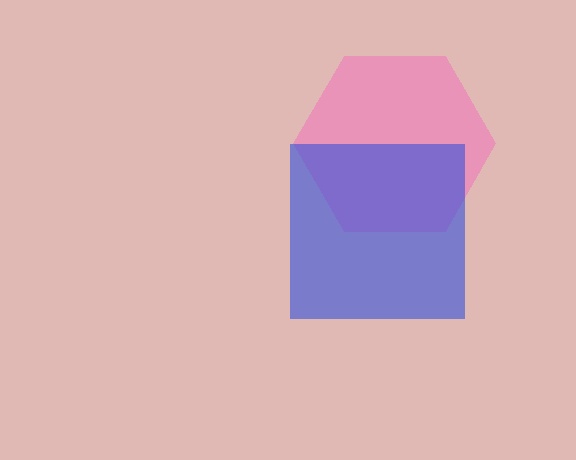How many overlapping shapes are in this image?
There are 2 overlapping shapes in the image.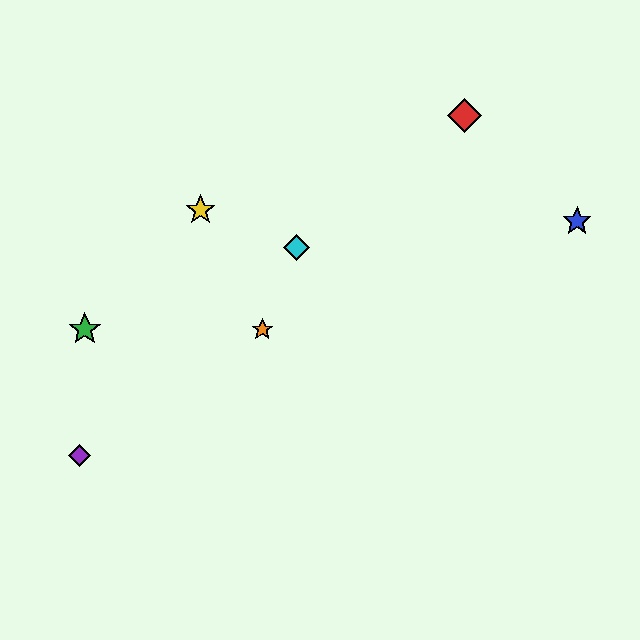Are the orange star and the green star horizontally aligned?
Yes, both are at y≈329.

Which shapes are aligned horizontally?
The green star, the orange star are aligned horizontally.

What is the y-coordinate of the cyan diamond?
The cyan diamond is at y≈248.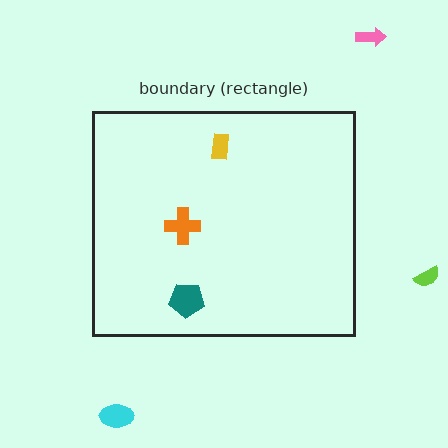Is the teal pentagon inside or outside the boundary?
Inside.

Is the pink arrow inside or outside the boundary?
Outside.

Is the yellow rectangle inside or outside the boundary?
Inside.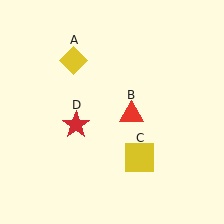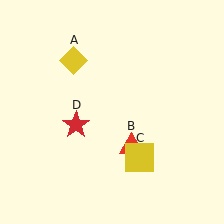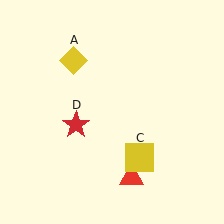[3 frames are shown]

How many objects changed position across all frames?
1 object changed position: red triangle (object B).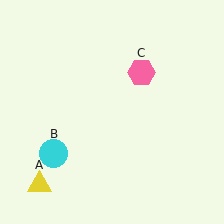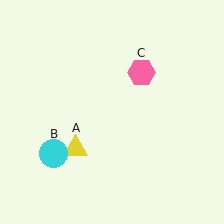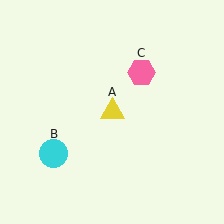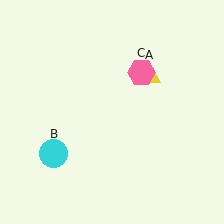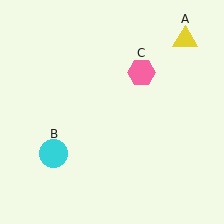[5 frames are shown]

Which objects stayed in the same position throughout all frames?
Cyan circle (object B) and pink hexagon (object C) remained stationary.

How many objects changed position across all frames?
1 object changed position: yellow triangle (object A).